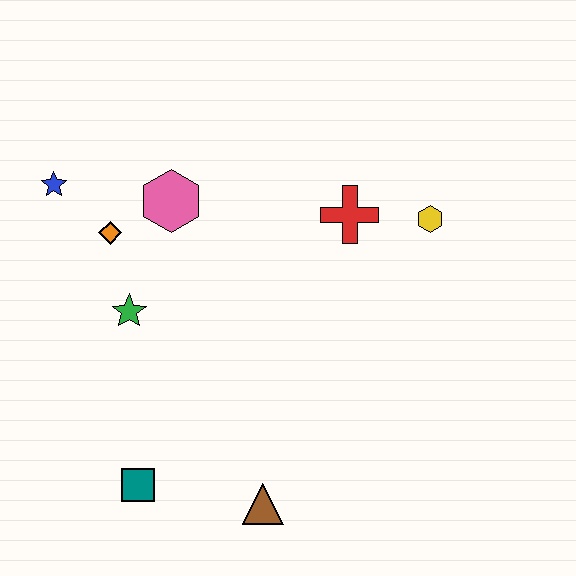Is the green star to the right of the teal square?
No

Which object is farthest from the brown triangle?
The blue star is farthest from the brown triangle.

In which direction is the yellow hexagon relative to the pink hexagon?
The yellow hexagon is to the right of the pink hexagon.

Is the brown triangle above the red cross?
No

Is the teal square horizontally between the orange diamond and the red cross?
Yes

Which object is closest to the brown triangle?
The teal square is closest to the brown triangle.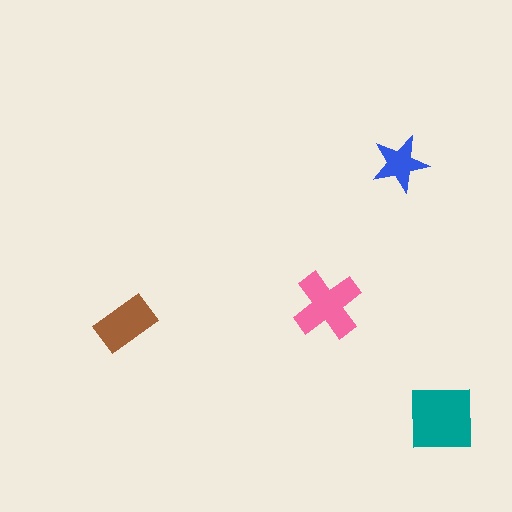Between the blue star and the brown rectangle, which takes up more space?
The brown rectangle.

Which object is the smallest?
The blue star.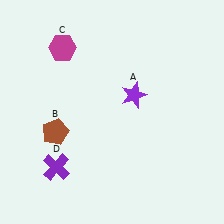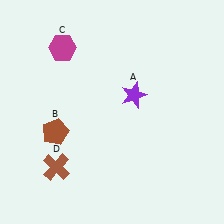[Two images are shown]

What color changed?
The cross (D) changed from purple in Image 1 to brown in Image 2.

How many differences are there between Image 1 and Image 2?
There is 1 difference between the two images.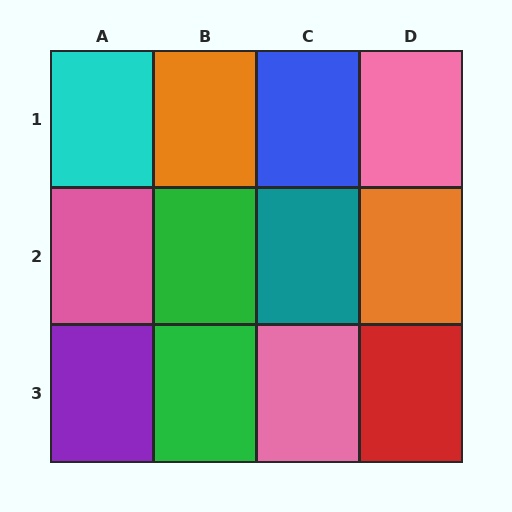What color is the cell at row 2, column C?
Teal.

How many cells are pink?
3 cells are pink.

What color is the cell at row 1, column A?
Cyan.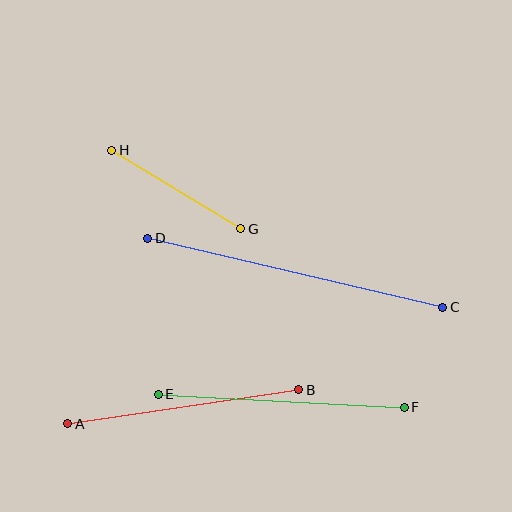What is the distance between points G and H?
The distance is approximately 151 pixels.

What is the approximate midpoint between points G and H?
The midpoint is at approximately (176, 190) pixels.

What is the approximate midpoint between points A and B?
The midpoint is at approximately (183, 407) pixels.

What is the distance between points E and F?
The distance is approximately 247 pixels.